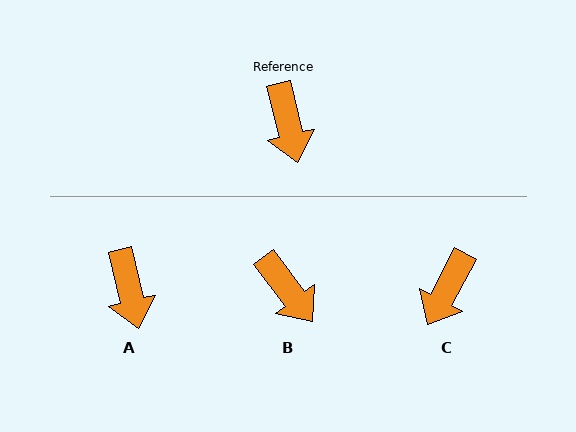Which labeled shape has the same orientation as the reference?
A.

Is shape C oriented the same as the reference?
No, it is off by about 42 degrees.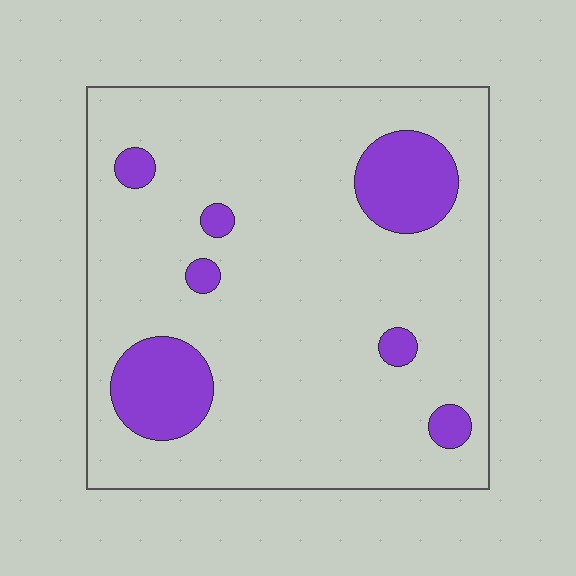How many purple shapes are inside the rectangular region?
7.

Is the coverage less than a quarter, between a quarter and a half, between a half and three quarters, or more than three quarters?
Less than a quarter.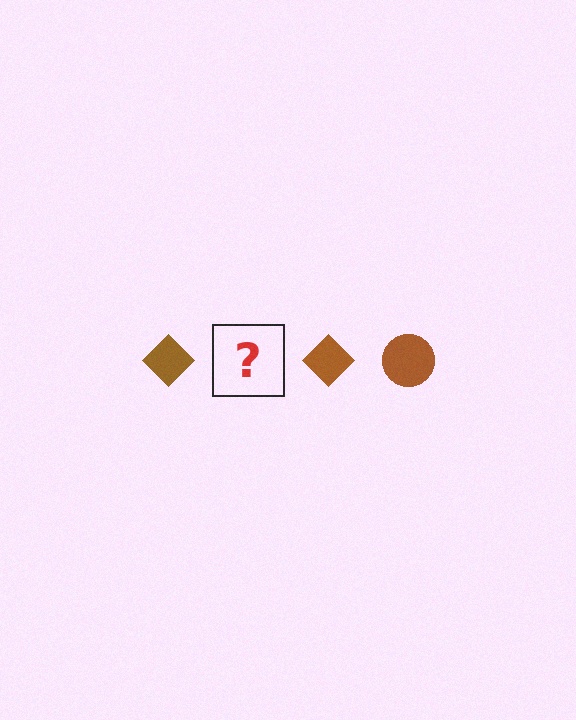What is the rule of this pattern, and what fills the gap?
The rule is that the pattern cycles through diamond, circle shapes in brown. The gap should be filled with a brown circle.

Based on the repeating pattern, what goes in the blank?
The blank should be a brown circle.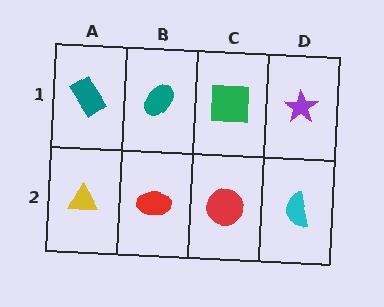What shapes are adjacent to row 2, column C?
A green square (row 1, column C), a red ellipse (row 2, column B), a cyan semicircle (row 2, column D).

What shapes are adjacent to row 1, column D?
A cyan semicircle (row 2, column D), a green square (row 1, column C).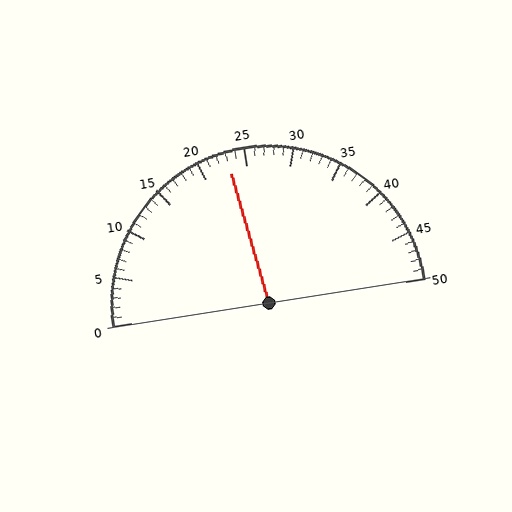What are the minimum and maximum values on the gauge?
The gauge ranges from 0 to 50.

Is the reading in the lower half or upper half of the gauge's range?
The reading is in the lower half of the range (0 to 50).